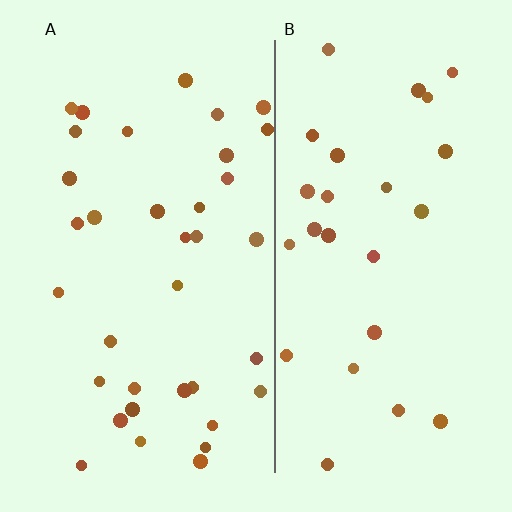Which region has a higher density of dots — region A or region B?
A (the left).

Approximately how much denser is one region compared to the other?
Approximately 1.4× — region A over region B.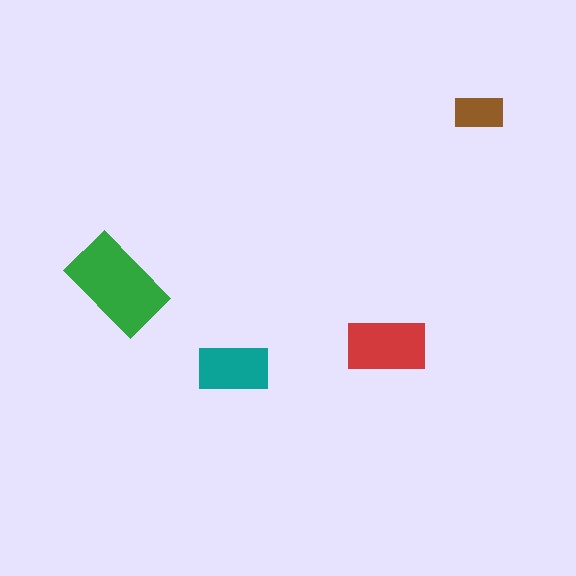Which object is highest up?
The brown rectangle is topmost.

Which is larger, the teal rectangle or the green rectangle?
The green one.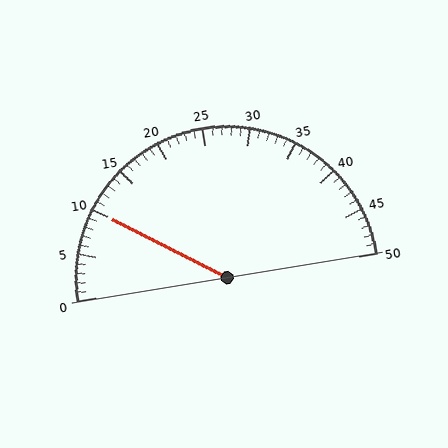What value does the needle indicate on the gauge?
The needle indicates approximately 10.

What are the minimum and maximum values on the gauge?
The gauge ranges from 0 to 50.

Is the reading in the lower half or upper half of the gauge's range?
The reading is in the lower half of the range (0 to 50).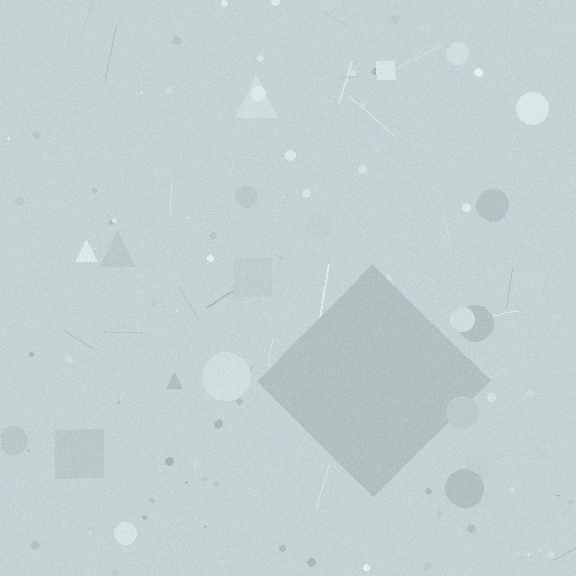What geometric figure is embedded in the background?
A diamond is embedded in the background.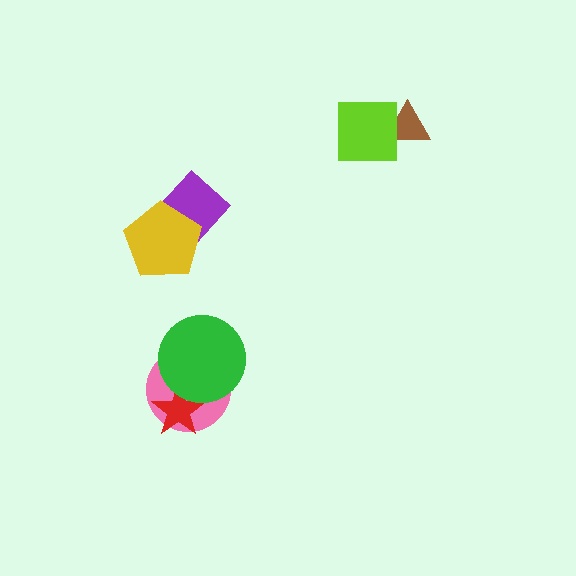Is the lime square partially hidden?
No, no other shape covers it.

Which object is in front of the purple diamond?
The yellow pentagon is in front of the purple diamond.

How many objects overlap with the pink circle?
2 objects overlap with the pink circle.